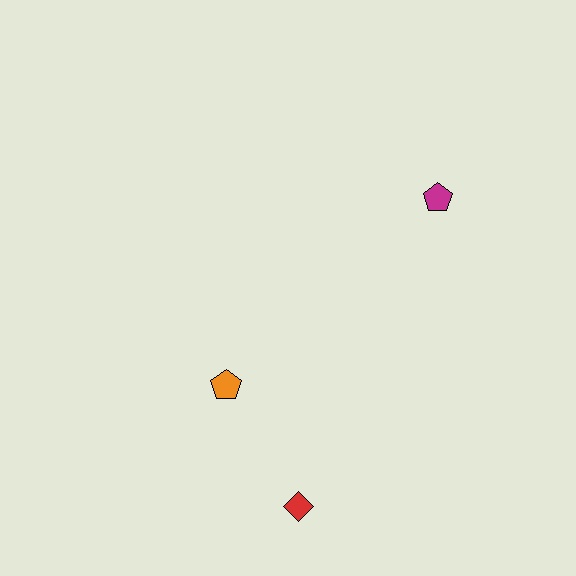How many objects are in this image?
There are 3 objects.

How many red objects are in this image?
There is 1 red object.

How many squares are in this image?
There are no squares.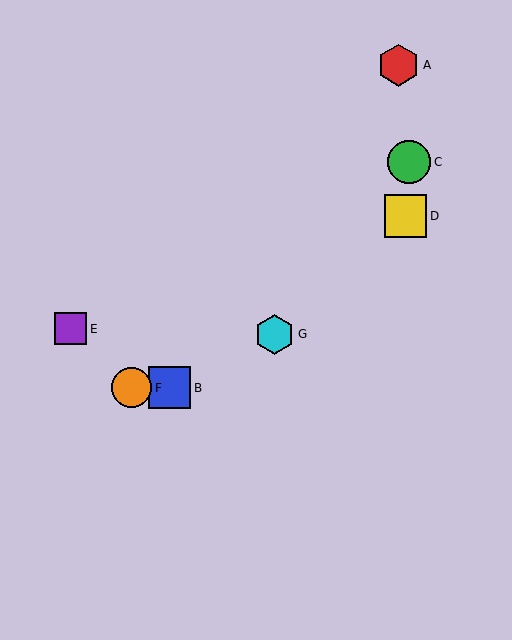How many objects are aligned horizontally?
2 objects (B, F) are aligned horizontally.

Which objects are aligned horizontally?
Objects B, F are aligned horizontally.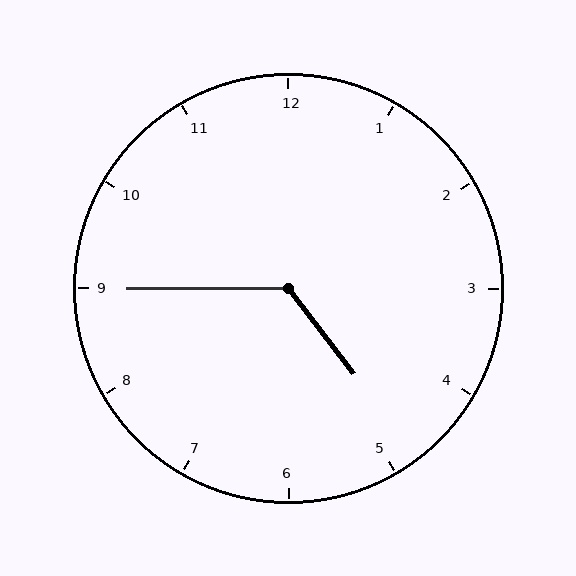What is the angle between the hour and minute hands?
Approximately 128 degrees.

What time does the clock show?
4:45.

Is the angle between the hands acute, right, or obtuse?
It is obtuse.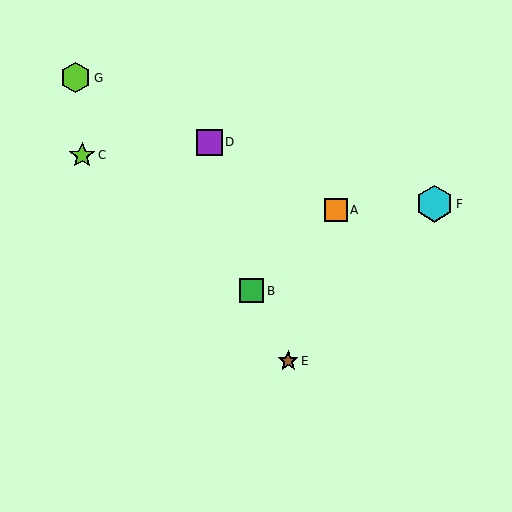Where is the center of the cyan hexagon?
The center of the cyan hexagon is at (434, 204).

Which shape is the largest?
The cyan hexagon (labeled F) is the largest.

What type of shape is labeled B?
Shape B is a green square.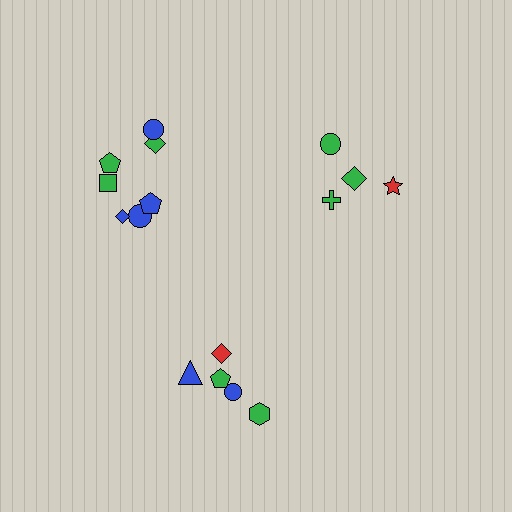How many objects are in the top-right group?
There are 4 objects.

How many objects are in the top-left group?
There are 7 objects.